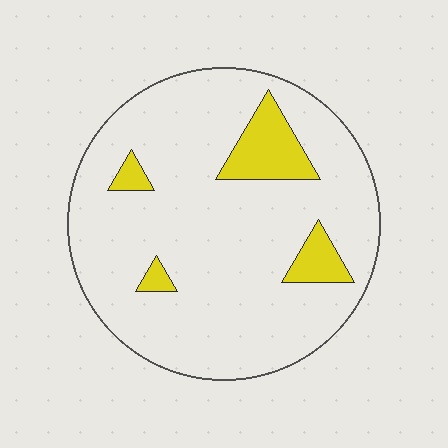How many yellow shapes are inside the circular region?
4.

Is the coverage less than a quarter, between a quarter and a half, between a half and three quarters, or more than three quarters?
Less than a quarter.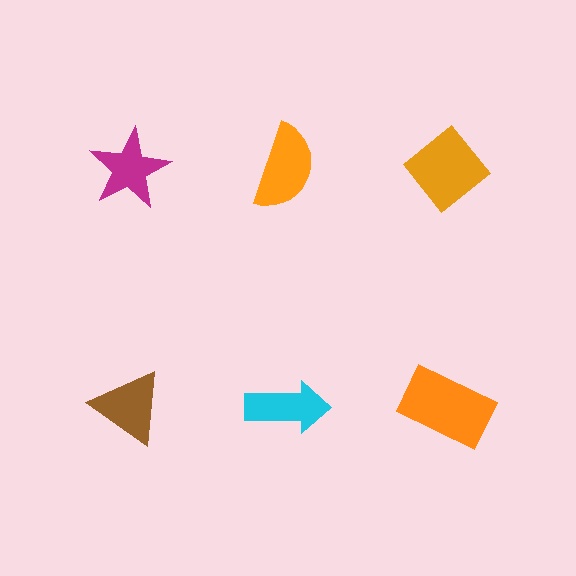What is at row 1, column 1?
A magenta star.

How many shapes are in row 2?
3 shapes.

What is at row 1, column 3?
An orange diamond.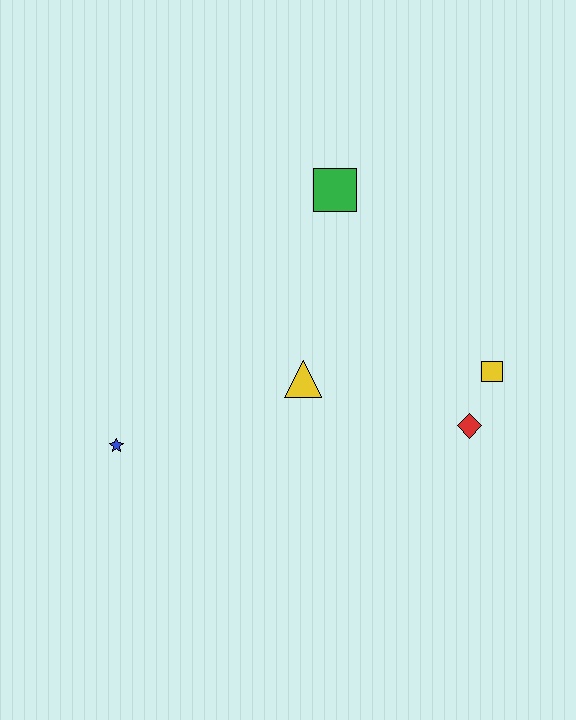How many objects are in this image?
There are 5 objects.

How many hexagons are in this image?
There are no hexagons.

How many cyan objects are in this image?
There are no cyan objects.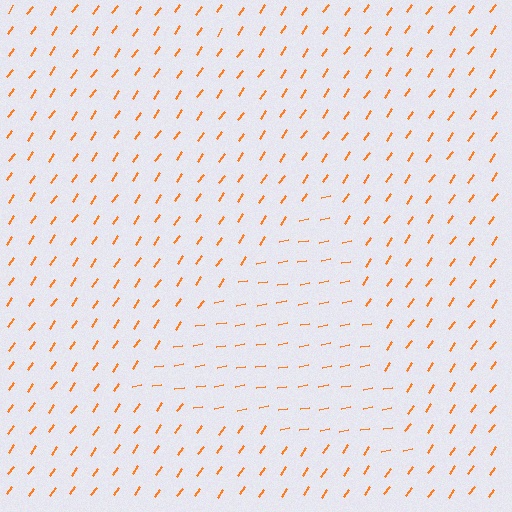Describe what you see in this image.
The image is filled with small orange line segments. A triangle region in the image has lines oriented differently from the surrounding lines, creating a visible texture boundary.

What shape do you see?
I see a triangle.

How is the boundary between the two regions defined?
The boundary is defined purely by a change in line orientation (approximately 45 degrees difference). All lines are the same color and thickness.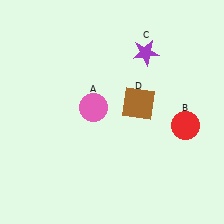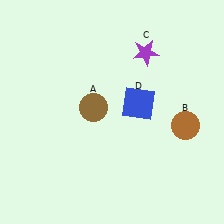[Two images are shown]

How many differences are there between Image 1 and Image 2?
There are 3 differences between the two images.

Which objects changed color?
A changed from pink to brown. B changed from red to brown. D changed from brown to blue.